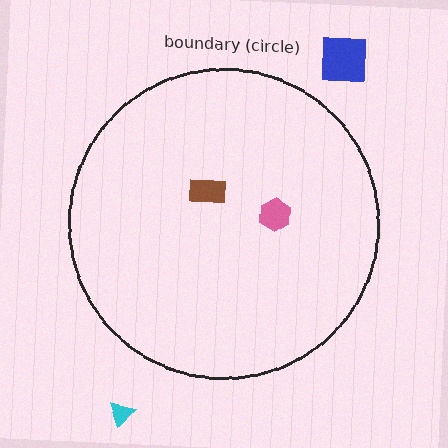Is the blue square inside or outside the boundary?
Outside.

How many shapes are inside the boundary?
2 inside, 2 outside.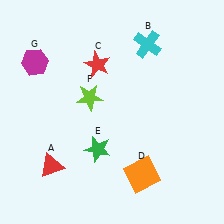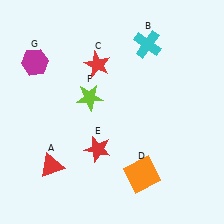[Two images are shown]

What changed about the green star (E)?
In Image 1, E is green. In Image 2, it changed to red.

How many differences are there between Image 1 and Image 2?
There is 1 difference between the two images.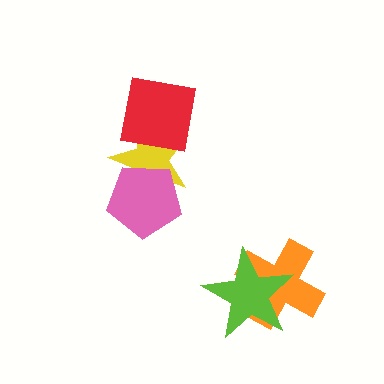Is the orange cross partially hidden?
Yes, it is partially covered by another shape.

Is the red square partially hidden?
No, no other shape covers it.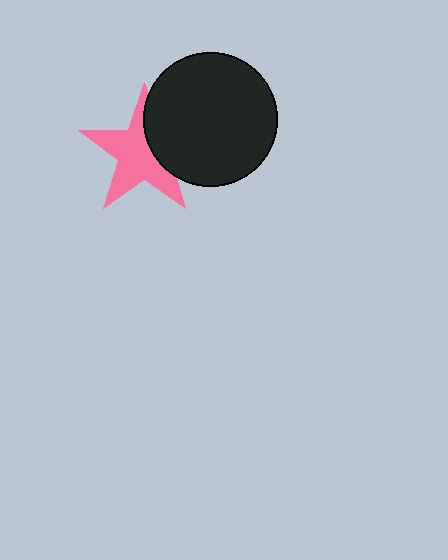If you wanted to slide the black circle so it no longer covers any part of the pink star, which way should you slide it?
Slide it right — that is the most direct way to separate the two shapes.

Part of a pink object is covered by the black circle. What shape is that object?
It is a star.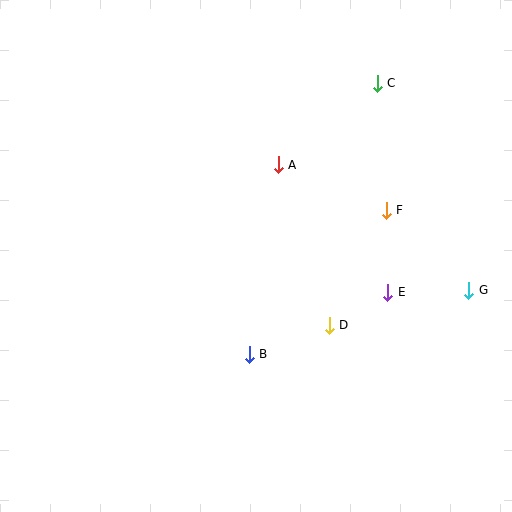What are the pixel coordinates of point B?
Point B is at (249, 354).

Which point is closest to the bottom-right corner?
Point G is closest to the bottom-right corner.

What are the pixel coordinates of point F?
Point F is at (386, 210).